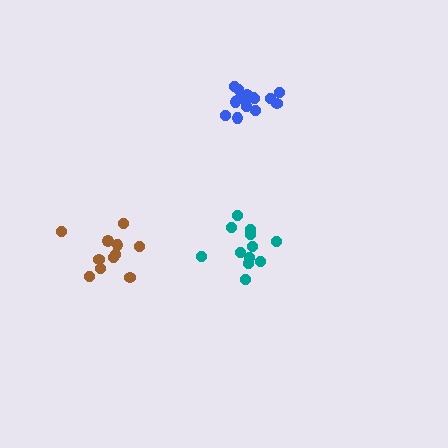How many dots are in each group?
Group 1: 12 dots, Group 2: 16 dots, Group 3: 11 dots (39 total).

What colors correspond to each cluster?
The clusters are colored: teal, blue, brown.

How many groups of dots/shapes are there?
There are 3 groups.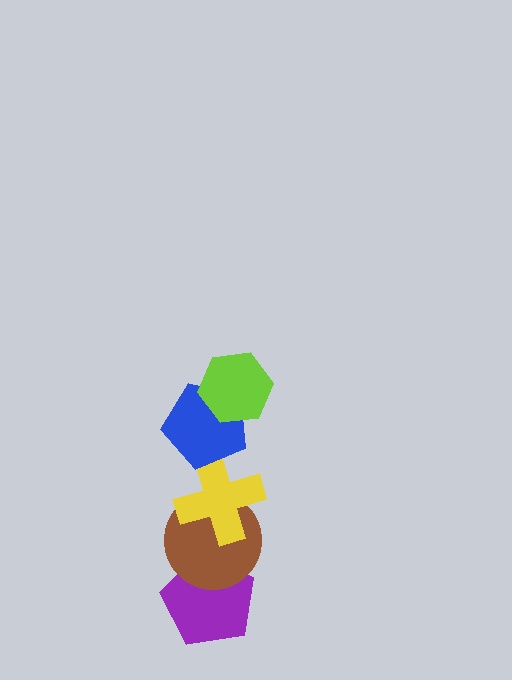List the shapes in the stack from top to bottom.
From top to bottom: the lime hexagon, the blue pentagon, the yellow cross, the brown circle, the purple pentagon.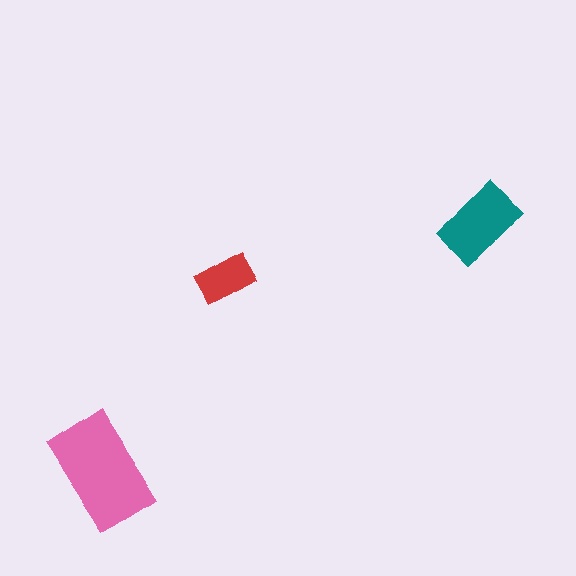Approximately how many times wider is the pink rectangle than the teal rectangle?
About 1.5 times wider.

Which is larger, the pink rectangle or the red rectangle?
The pink one.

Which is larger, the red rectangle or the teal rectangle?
The teal one.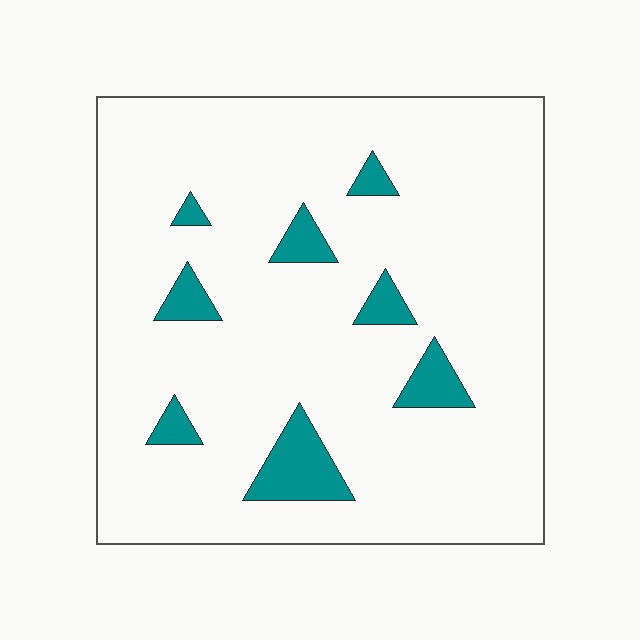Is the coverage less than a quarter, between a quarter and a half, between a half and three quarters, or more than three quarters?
Less than a quarter.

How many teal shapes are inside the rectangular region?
8.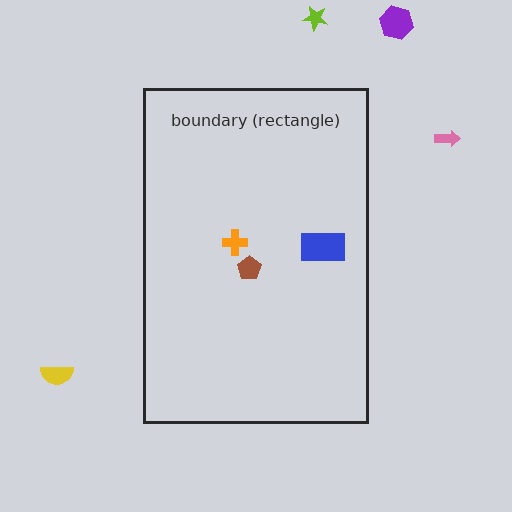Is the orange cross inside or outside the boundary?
Inside.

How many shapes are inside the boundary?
3 inside, 4 outside.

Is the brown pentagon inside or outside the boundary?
Inside.